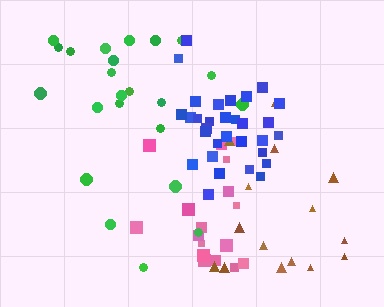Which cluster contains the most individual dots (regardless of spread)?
Blue (31).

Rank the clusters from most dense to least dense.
blue, pink, green, brown.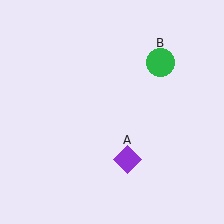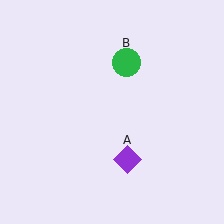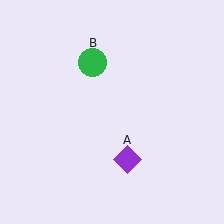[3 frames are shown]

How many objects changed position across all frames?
1 object changed position: green circle (object B).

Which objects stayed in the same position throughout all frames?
Purple diamond (object A) remained stationary.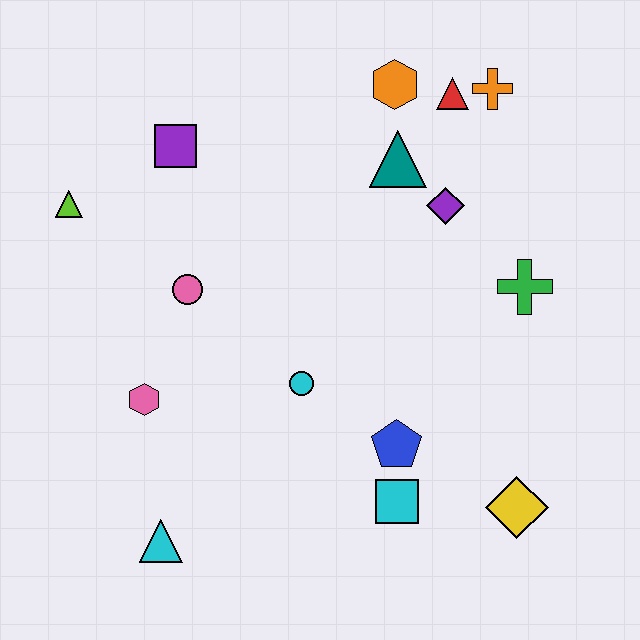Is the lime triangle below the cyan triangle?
No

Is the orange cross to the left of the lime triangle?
No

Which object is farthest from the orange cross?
The cyan triangle is farthest from the orange cross.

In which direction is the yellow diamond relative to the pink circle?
The yellow diamond is to the right of the pink circle.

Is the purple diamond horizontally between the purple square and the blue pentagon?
No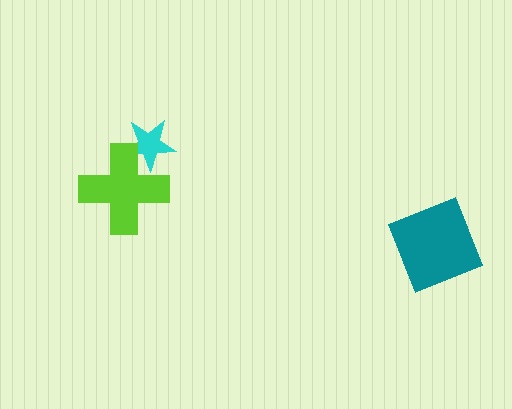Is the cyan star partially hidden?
Yes, it is partially covered by another shape.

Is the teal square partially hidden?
No, no other shape covers it.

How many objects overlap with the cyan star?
1 object overlaps with the cyan star.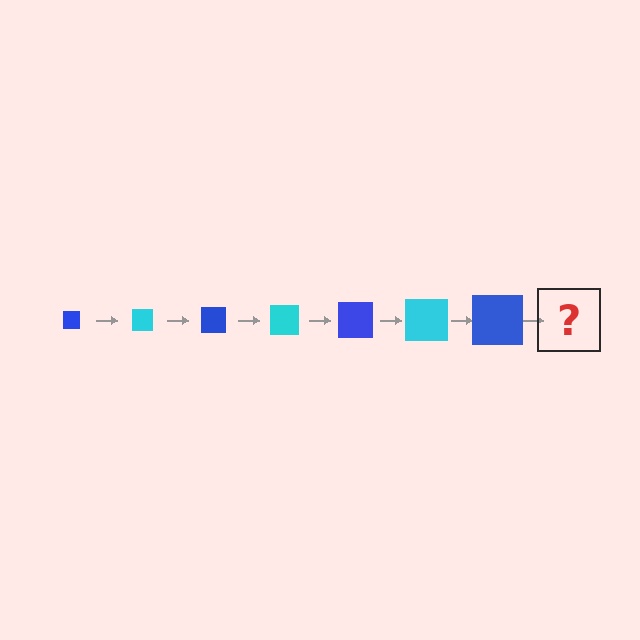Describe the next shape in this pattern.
It should be a cyan square, larger than the previous one.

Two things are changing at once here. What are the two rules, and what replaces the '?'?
The two rules are that the square grows larger each step and the color cycles through blue and cyan. The '?' should be a cyan square, larger than the previous one.